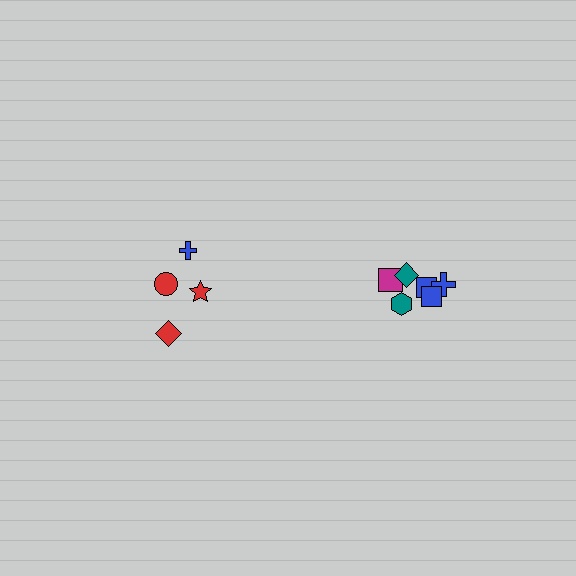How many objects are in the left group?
There are 4 objects.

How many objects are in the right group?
There are 6 objects.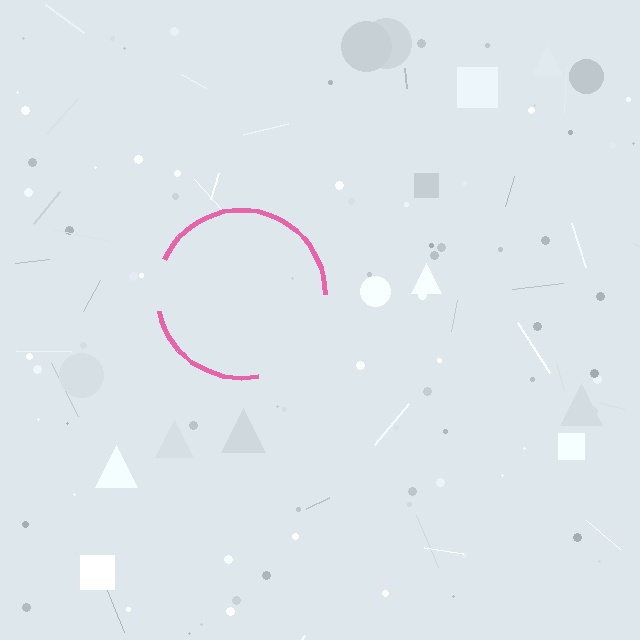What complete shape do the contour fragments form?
The contour fragments form a circle.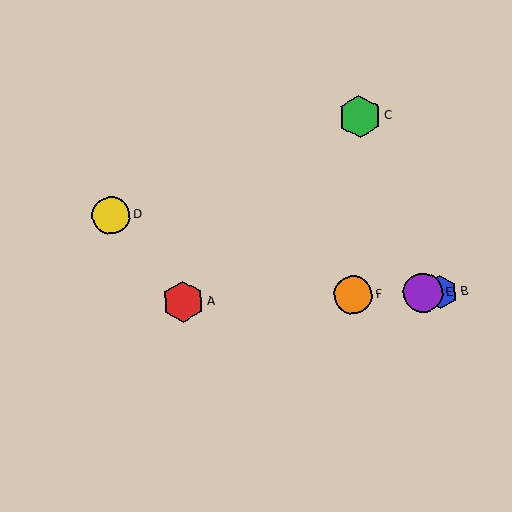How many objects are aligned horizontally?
4 objects (A, B, E, F) are aligned horizontally.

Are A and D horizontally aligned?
No, A is at y≈302 and D is at y≈215.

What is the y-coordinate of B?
Object B is at y≈292.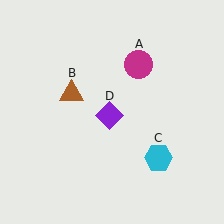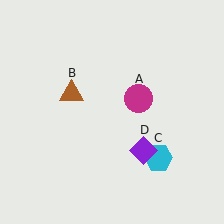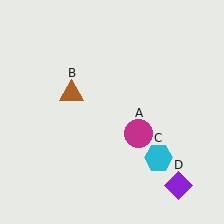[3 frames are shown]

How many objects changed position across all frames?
2 objects changed position: magenta circle (object A), purple diamond (object D).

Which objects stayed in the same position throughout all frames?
Brown triangle (object B) and cyan hexagon (object C) remained stationary.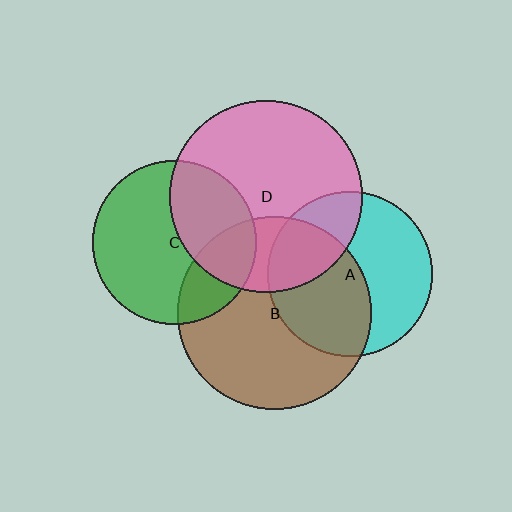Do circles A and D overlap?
Yes.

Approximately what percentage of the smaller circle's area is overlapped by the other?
Approximately 30%.